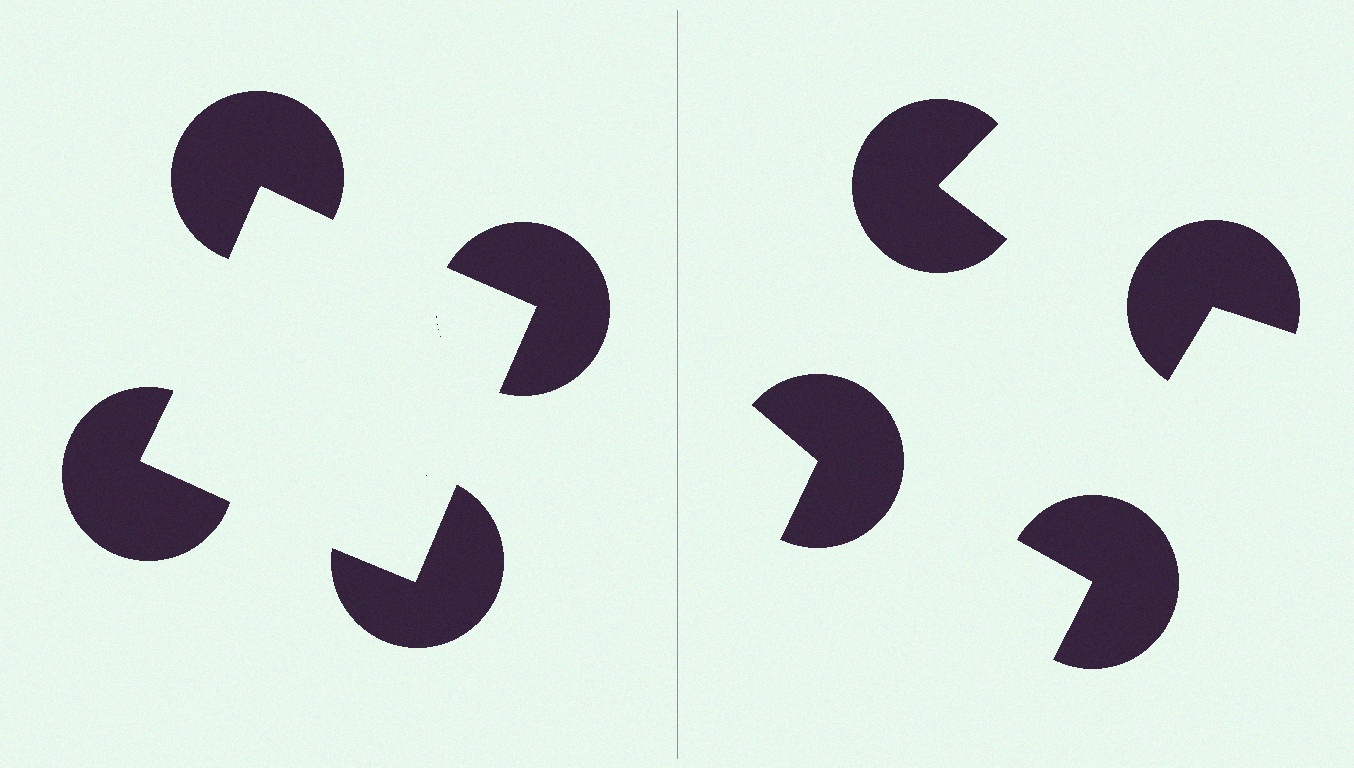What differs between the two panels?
The pac-man discs are positioned identically on both sides; only the wedge orientations differ. On the left they align to a square; on the right they are misaligned.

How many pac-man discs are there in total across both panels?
8 — 4 on each side.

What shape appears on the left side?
An illusory square.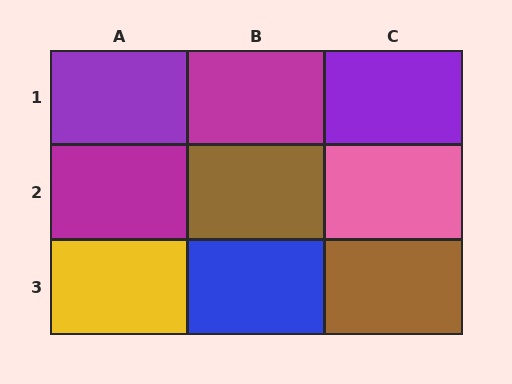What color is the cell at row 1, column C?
Purple.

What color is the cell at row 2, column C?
Pink.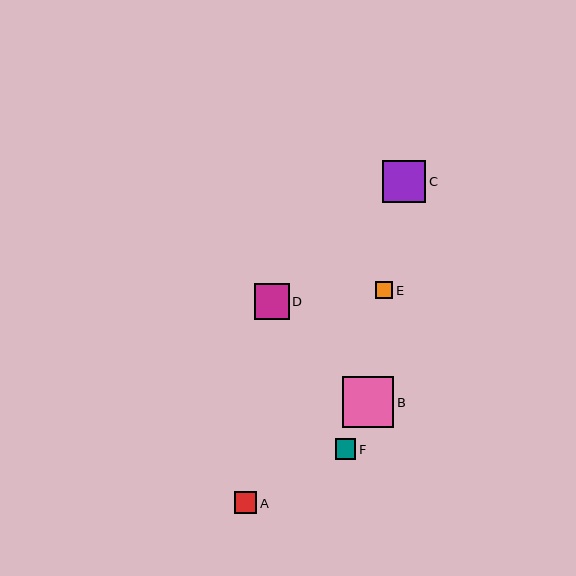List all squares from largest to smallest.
From largest to smallest: B, C, D, A, F, E.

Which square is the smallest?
Square E is the smallest with a size of approximately 17 pixels.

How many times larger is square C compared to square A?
Square C is approximately 1.9 times the size of square A.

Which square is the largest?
Square B is the largest with a size of approximately 51 pixels.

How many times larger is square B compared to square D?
Square B is approximately 1.5 times the size of square D.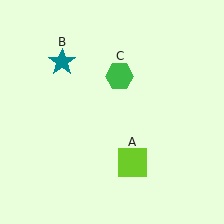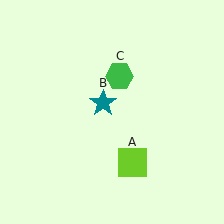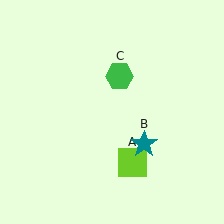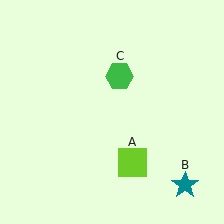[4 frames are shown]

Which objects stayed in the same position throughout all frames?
Lime square (object A) and green hexagon (object C) remained stationary.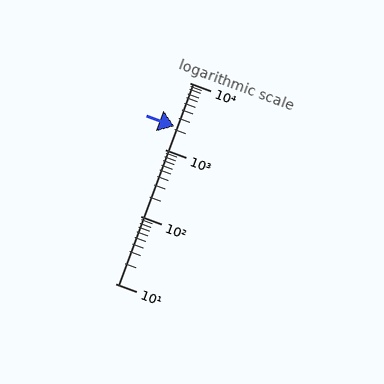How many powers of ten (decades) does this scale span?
The scale spans 3 decades, from 10 to 10000.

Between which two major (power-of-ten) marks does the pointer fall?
The pointer is between 1000 and 10000.